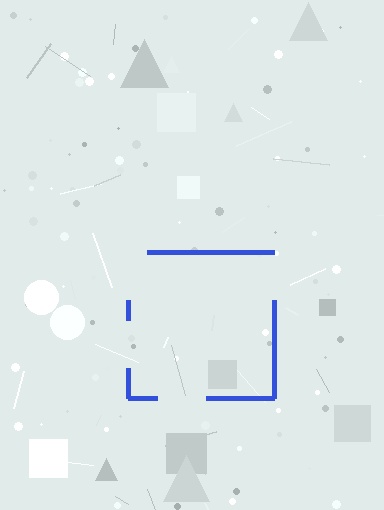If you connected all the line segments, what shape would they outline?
They would outline a square.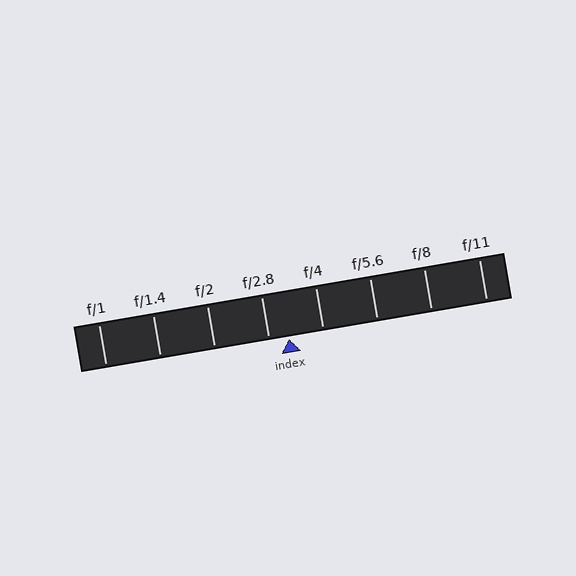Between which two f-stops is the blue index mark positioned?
The index mark is between f/2.8 and f/4.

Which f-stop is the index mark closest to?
The index mark is closest to f/2.8.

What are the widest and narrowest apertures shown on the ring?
The widest aperture shown is f/1 and the narrowest is f/11.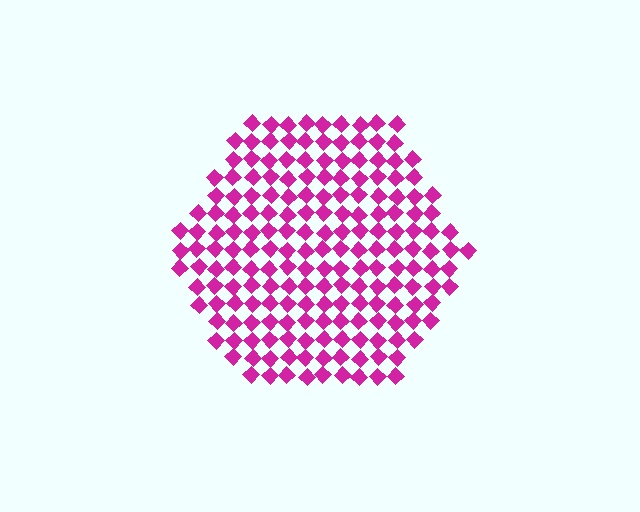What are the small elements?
The small elements are diamonds.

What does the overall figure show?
The overall figure shows a hexagon.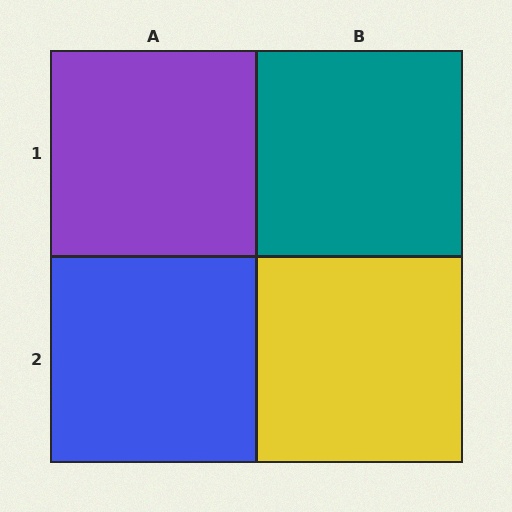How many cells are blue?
1 cell is blue.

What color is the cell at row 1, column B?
Teal.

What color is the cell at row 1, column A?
Purple.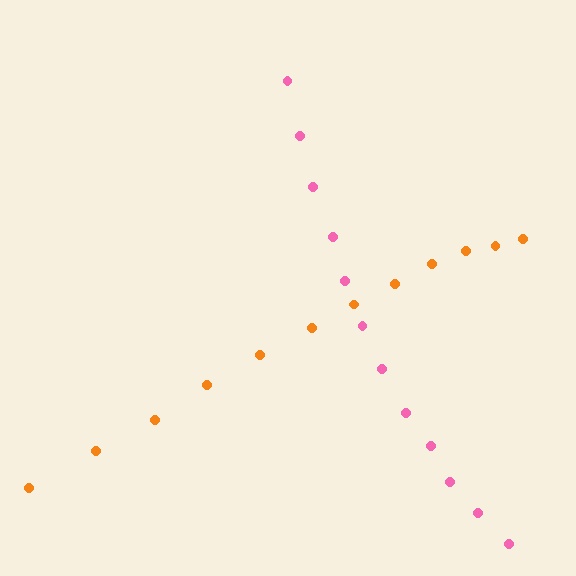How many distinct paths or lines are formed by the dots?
There are 2 distinct paths.